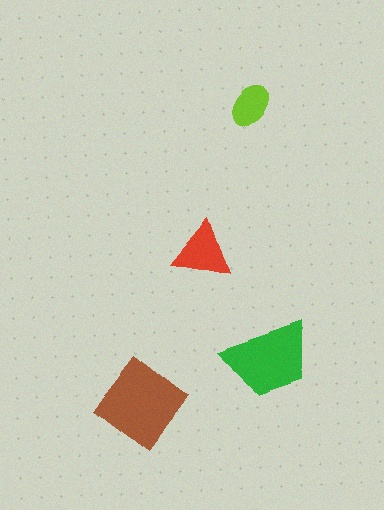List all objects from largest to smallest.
The brown diamond, the green trapezoid, the red triangle, the lime ellipse.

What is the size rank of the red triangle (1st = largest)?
3rd.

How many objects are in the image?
There are 4 objects in the image.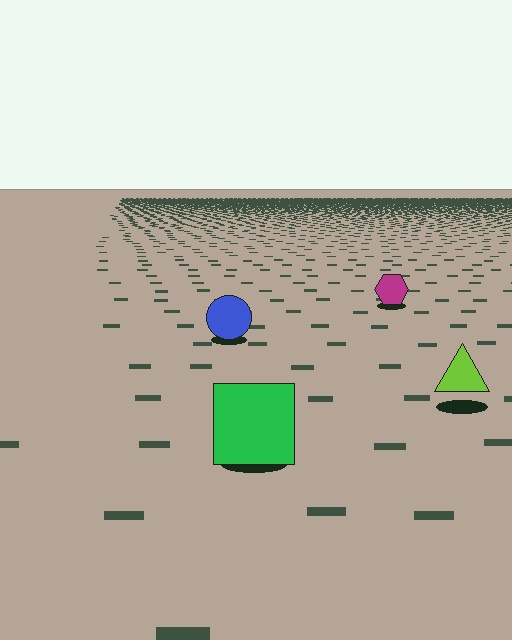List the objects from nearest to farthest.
From nearest to farthest: the green square, the lime triangle, the blue circle, the magenta hexagon.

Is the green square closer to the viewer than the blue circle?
Yes. The green square is closer — you can tell from the texture gradient: the ground texture is coarser near it.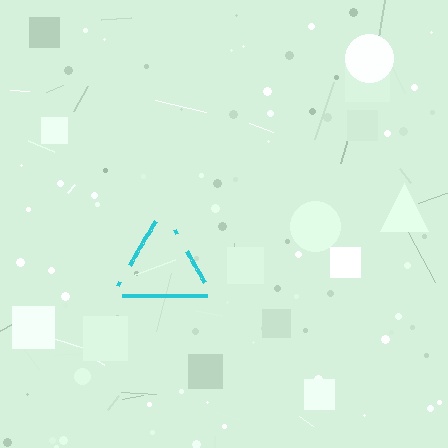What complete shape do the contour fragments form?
The contour fragments form a triangle.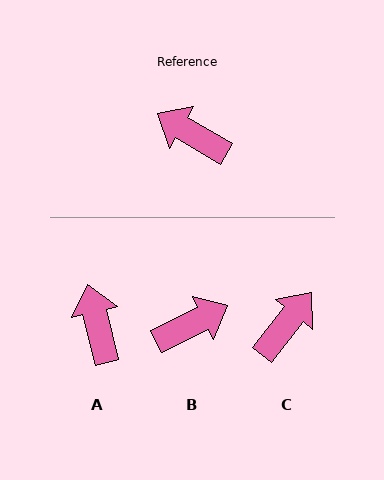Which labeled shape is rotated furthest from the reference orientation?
B, about 123 degrees away.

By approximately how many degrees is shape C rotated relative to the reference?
Approximately 98 degrees clockwise.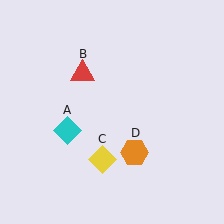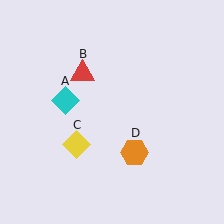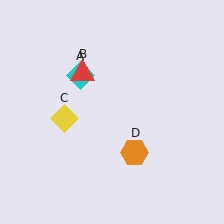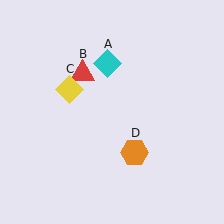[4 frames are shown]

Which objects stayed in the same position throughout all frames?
Red triangle (object B) and orange hexagon (object D) remained stationary.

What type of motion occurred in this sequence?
The cyan diamond (object A), yellow diamond (object C) rotated clockwise around the center of the scene.